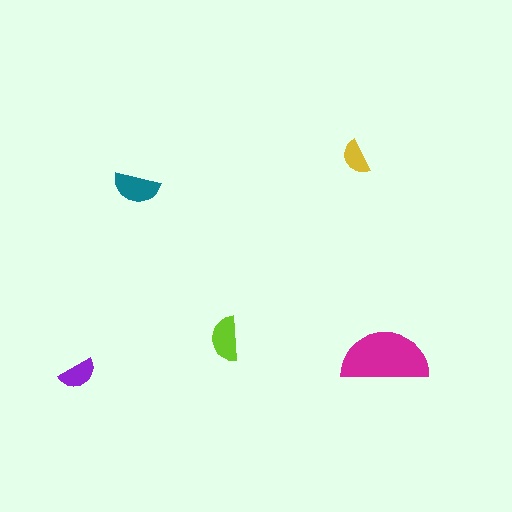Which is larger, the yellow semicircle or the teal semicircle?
The teal one.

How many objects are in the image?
There are 5 objects in the image.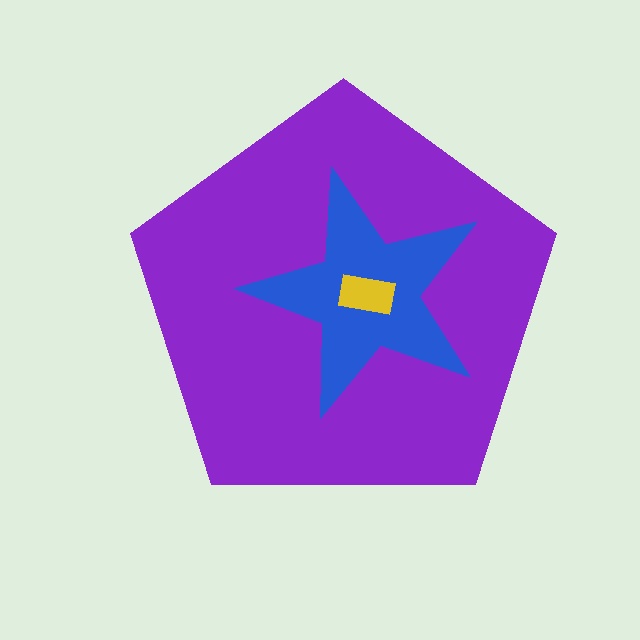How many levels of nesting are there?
3.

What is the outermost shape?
The purple pentagon.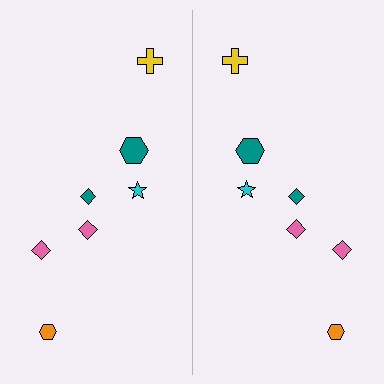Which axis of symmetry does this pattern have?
The pattern has a vertical axis of symmetry running through the center of the image.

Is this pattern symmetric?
Yes, this pattern has bilateral (reflection) symmetry.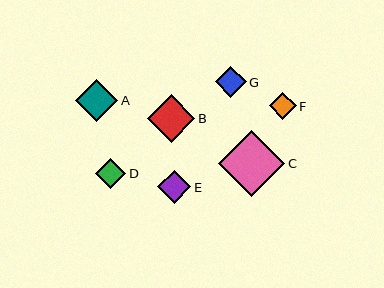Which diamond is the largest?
Diamond C is the largest with a size of approximately 66 pixels.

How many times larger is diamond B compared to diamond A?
Diamond B is approximately 1.1 times the size of diamond A.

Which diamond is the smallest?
Diamond F is the smallest with a size of approximately 27 pixels.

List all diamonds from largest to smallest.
From largest to smallest: C, B, A, E, G, D, F.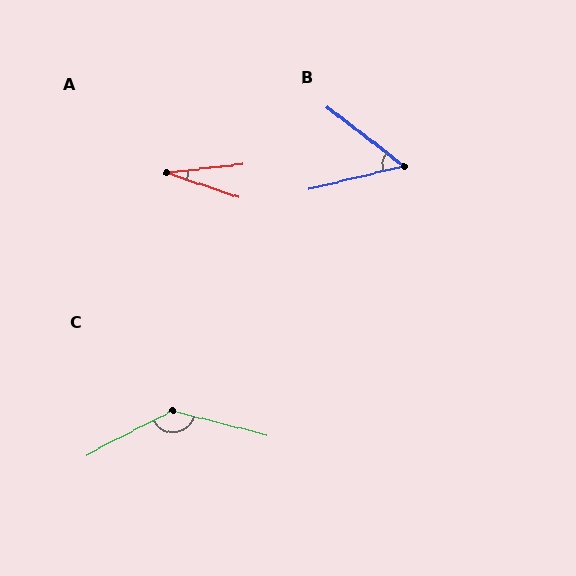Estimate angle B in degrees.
Approximately 51 degrees.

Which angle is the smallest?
A, at approximately 25 degrees.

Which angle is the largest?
C, at approximately 139 degrees.